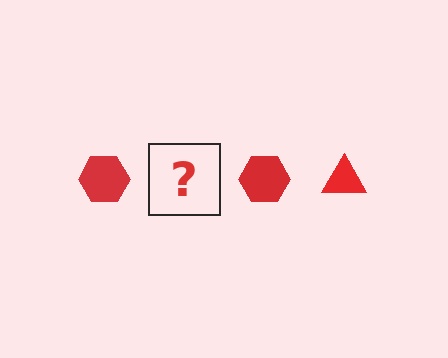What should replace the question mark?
The question mark should be replaced with a red triangle.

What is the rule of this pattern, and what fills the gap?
The rule is that the pattern cycles through hexagon, triangle shapes in red. The gap should be filled with a red triangle.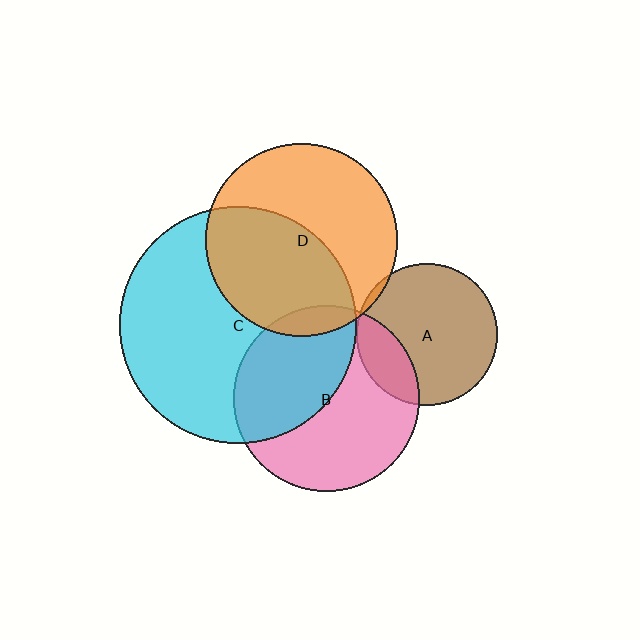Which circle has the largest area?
Circle C (cyan).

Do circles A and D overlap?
Yes.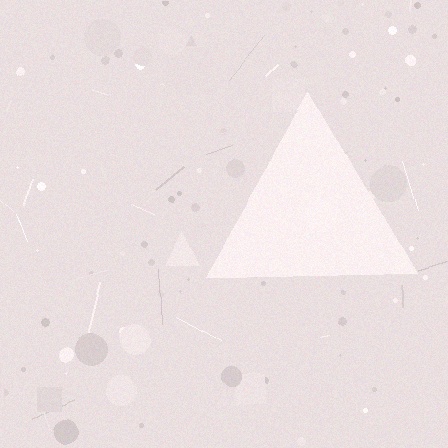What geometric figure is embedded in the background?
A triangle is embedded in the background.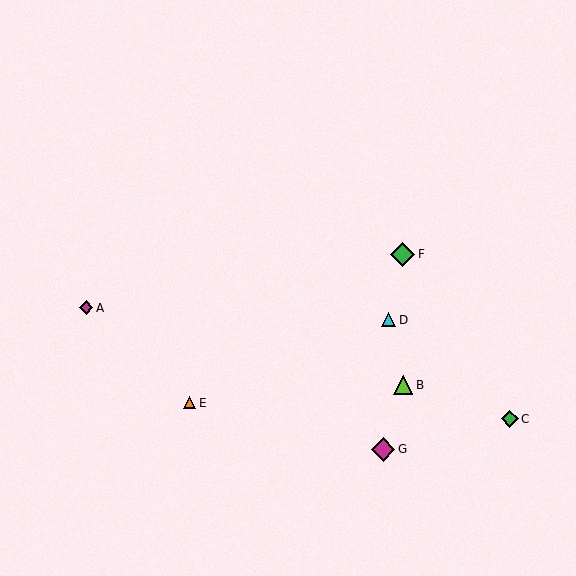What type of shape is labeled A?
Shape A is a magenta diamond.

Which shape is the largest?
The green diamond (labeled F) is the largest.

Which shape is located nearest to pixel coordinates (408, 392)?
The lime triangle (labeled B) at (403, 385) is nearest to that location.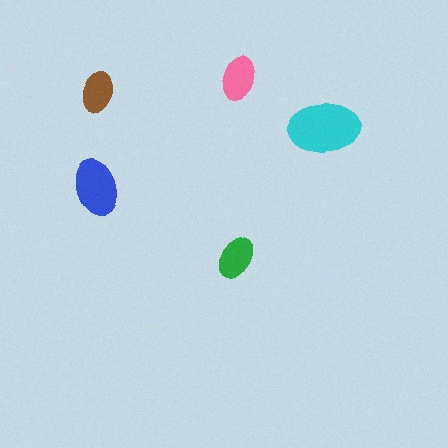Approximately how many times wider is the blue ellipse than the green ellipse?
About 1.5 times wider.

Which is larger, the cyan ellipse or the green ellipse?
The cyan one.